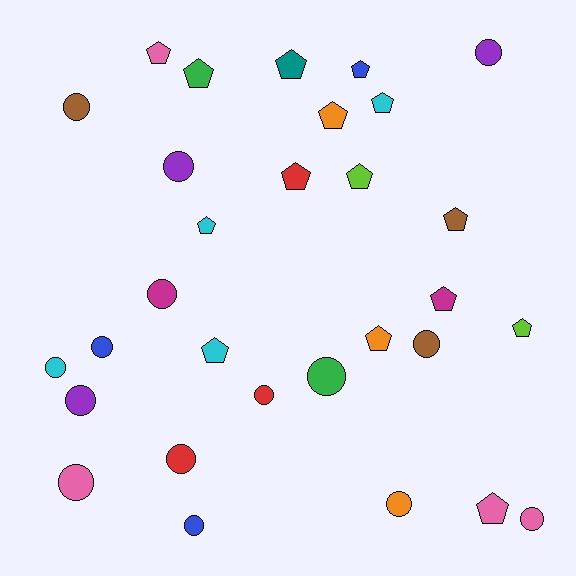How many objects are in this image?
There are 30 objects.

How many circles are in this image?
There are 15 circles.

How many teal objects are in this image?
There is 1 teal object.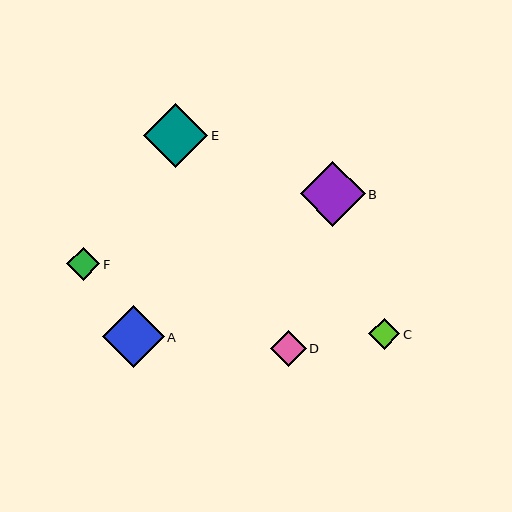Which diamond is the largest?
Diamond B is the largest with a size of approximately 64 pixels.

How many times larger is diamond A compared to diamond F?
Diamond A is approximately 1.9 times the size of diamond F.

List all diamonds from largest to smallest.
From largest to smallest: B, E, A, D, F, C.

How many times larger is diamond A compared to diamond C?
Diamond A is approximately 2.0 times the size of diamond C.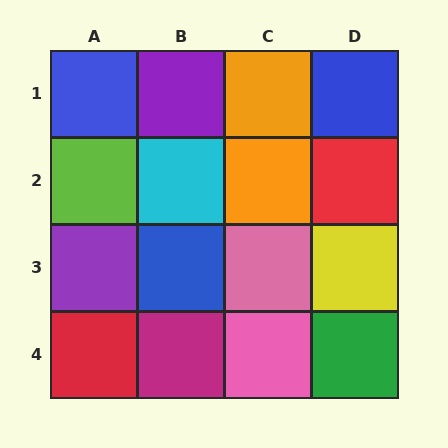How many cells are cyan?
1 cell is cyan.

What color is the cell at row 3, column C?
Pink.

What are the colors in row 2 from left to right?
Lime, cyan, orange, red.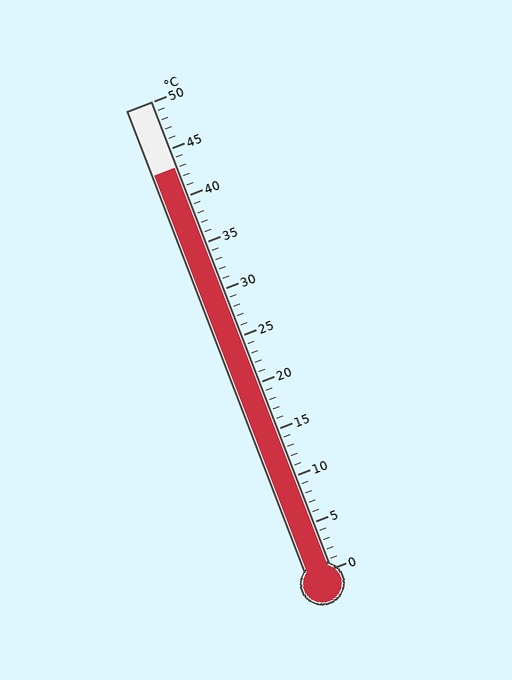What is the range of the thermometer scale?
The thermometer scale ranges from 0°C to 50°C.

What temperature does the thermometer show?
The thermometer shows approximately 43°C.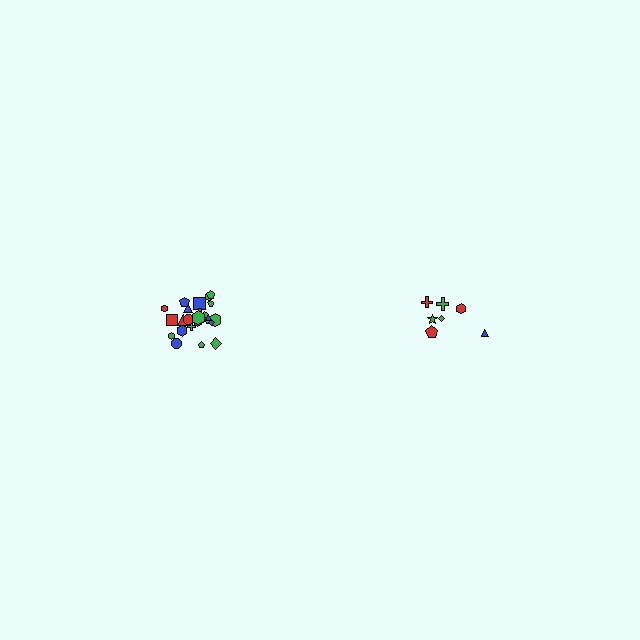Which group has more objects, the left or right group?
The left group.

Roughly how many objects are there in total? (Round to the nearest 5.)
Roughly 30 objects in total.